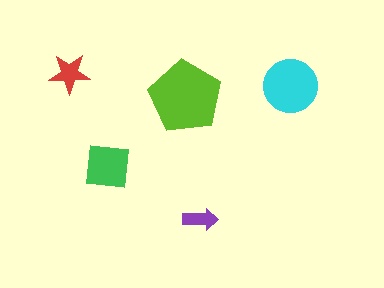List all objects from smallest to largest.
The purple arrow, the red star, the green square, the cyan circle, the lime pentagon.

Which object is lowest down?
The purple arrow is bottommost.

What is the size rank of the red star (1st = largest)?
4th.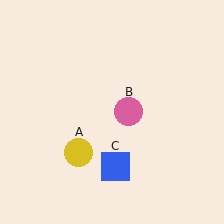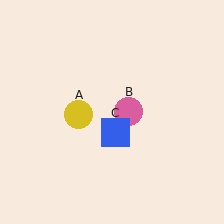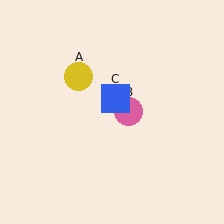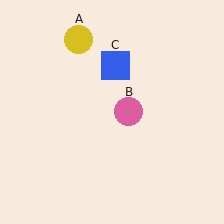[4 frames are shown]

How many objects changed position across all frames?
2 objects changed position: yellow circle (object A), blue square (object C).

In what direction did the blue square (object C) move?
The blue square (object C) moved up.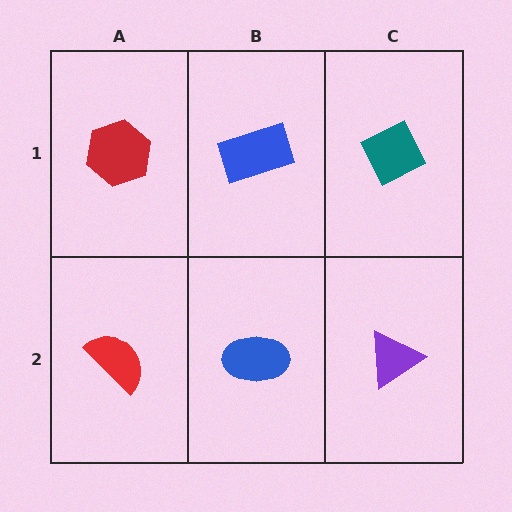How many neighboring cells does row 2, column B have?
3.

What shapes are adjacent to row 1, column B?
A blue ellipse (row 2, column B), a red hexagon (row 1, column A), a teal diamond (row 1, column C).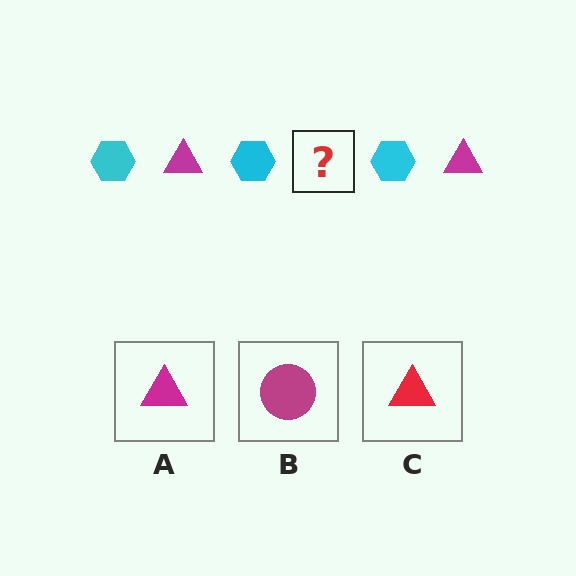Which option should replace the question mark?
Option A.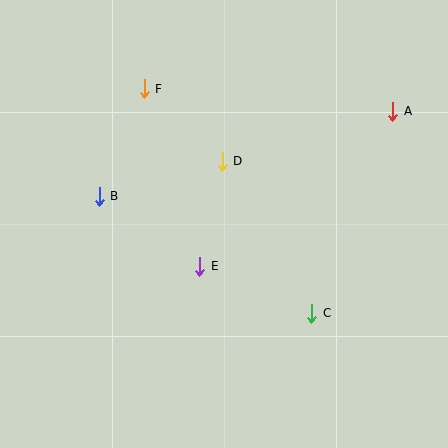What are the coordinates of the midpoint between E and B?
The midpoint between E and B is at (150, 231).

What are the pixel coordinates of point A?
Point A is at (393, 111).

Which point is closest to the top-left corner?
Point F is closest to the top-left corner.